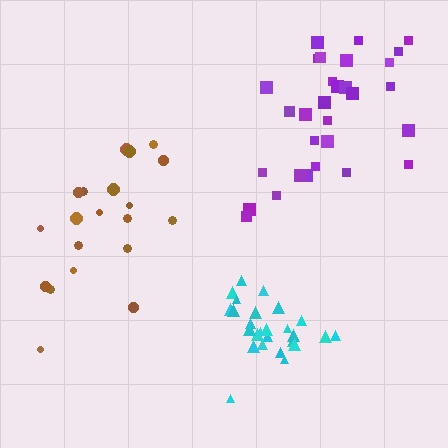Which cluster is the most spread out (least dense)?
Brown.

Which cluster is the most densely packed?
Cyan.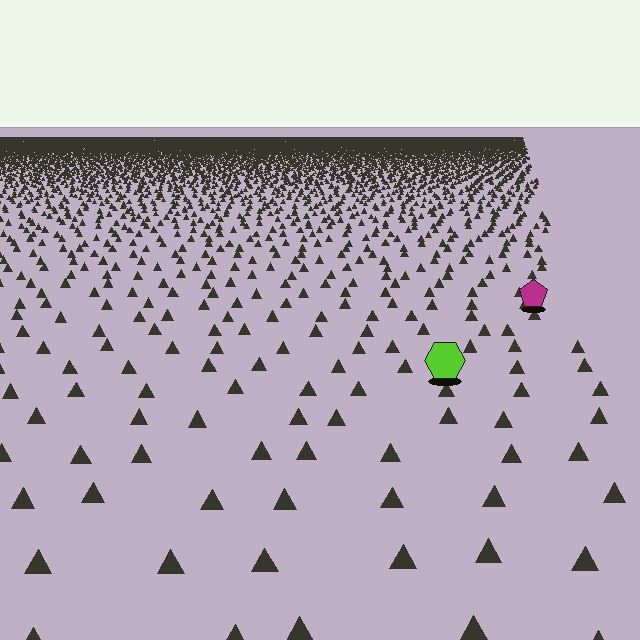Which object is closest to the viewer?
The lime hexagon is closest. The texture marks near it are larger and more spread out.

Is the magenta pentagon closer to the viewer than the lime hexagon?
No. The lime hexagon is closer — you can tell from the texture gradient: the ground texture is coarser near it.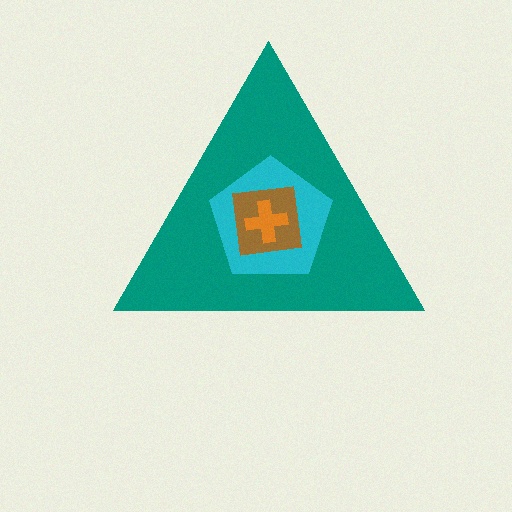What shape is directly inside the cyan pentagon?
The brown square.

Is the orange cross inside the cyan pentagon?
Yes.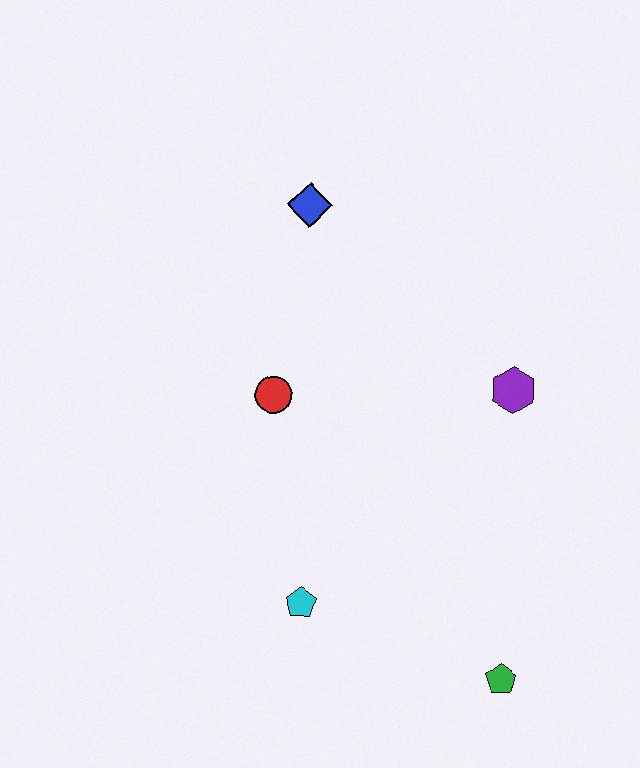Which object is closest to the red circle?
The blue diamond is closest to the red circle.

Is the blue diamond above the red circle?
Yes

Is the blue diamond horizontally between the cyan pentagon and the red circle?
Yes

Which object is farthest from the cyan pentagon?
The blue diamond is farthest from the cyan pentagon.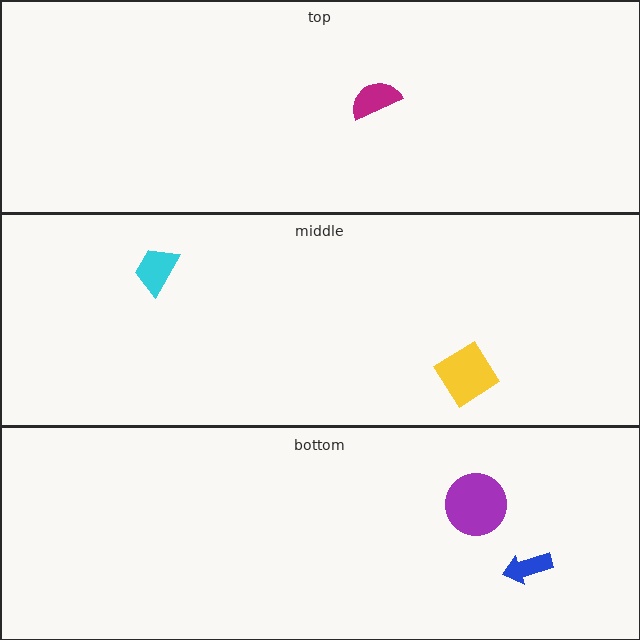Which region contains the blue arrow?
The bottom region.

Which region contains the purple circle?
The bottom region.